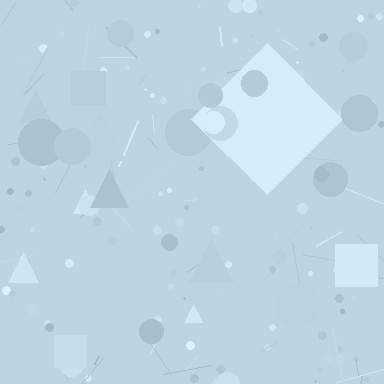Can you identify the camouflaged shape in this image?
The camouflaged shape is a diamond.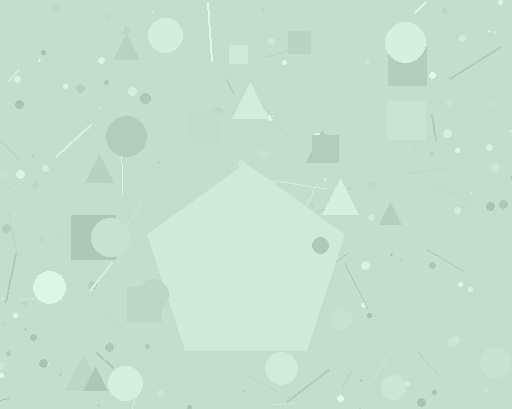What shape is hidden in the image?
A pentagon is hidden in the image.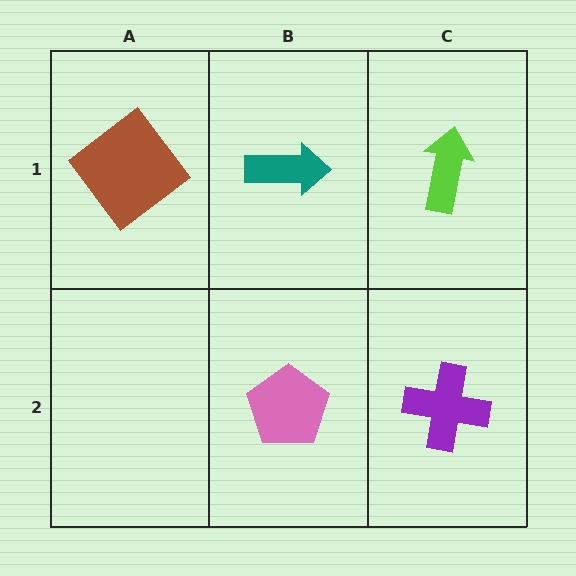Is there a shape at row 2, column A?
No, that cell is empty.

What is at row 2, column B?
A pink pentagon.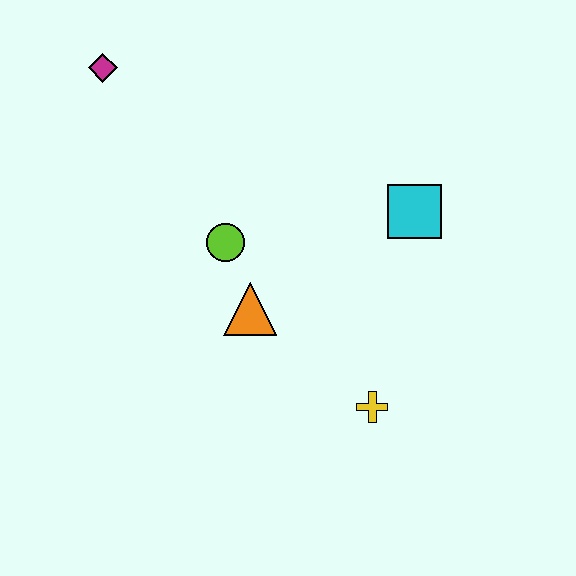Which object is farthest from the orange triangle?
The magenta diamond is farthest from the orange triangle.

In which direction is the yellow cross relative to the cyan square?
The yellow cross is below the cyan square.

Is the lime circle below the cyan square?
Yes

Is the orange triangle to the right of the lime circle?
Yes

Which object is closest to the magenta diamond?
The lime circle is closest to the magenta diamond.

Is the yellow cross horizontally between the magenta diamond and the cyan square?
Yes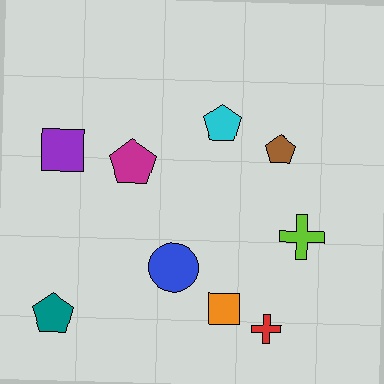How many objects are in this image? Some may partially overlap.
There are 9 objects.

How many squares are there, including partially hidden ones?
There are 2 squares.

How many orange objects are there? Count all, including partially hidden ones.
There is 1 orange object.